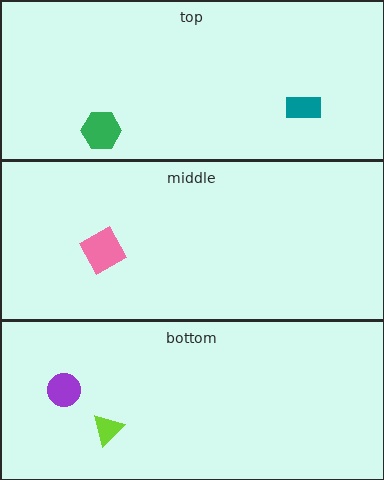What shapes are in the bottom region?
The purple circle, the lime triangle.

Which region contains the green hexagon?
The top region.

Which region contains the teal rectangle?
The top region.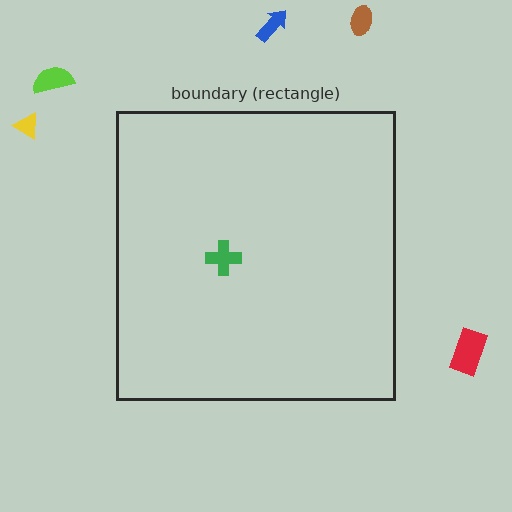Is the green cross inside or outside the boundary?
Inside.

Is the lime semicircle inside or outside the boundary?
Outside.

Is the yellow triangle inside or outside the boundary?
Outside.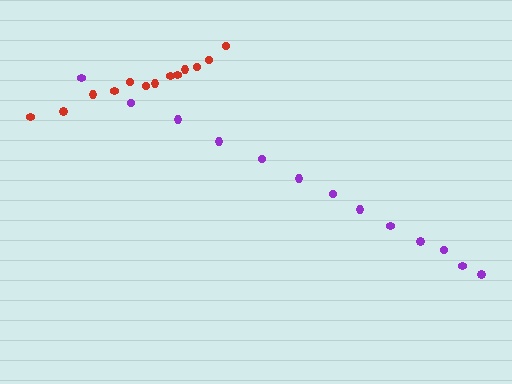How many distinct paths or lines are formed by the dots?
There are 2 distinct paths.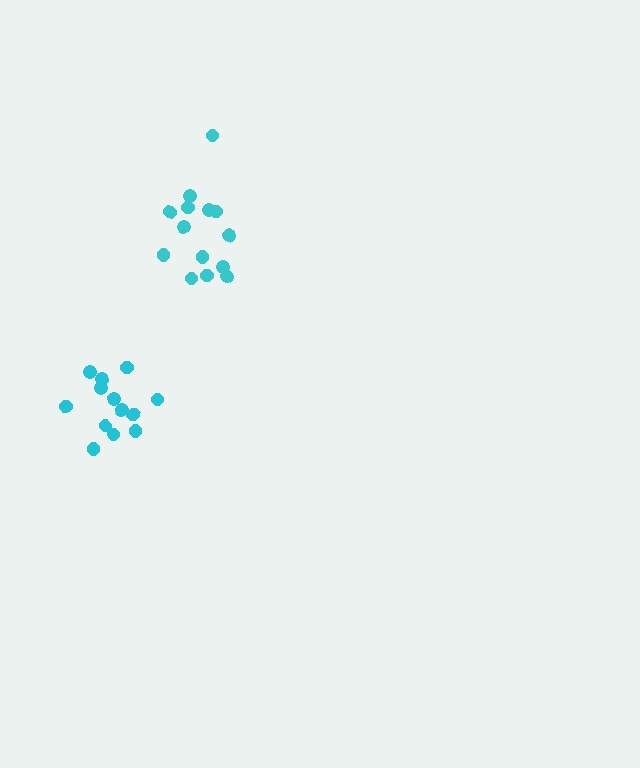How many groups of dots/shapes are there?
There are 2 groups.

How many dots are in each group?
Group 1: 14 dots, Group 2: 13 dots (27 total).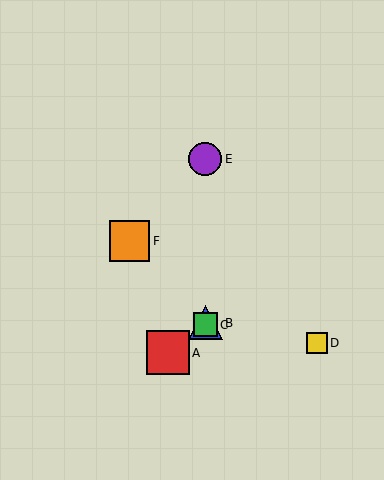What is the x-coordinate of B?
Object B is at x≈205.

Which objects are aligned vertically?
Objects B, C, E are aligned vertically.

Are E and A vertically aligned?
No, E is at x≈205 and A is at x≈168.